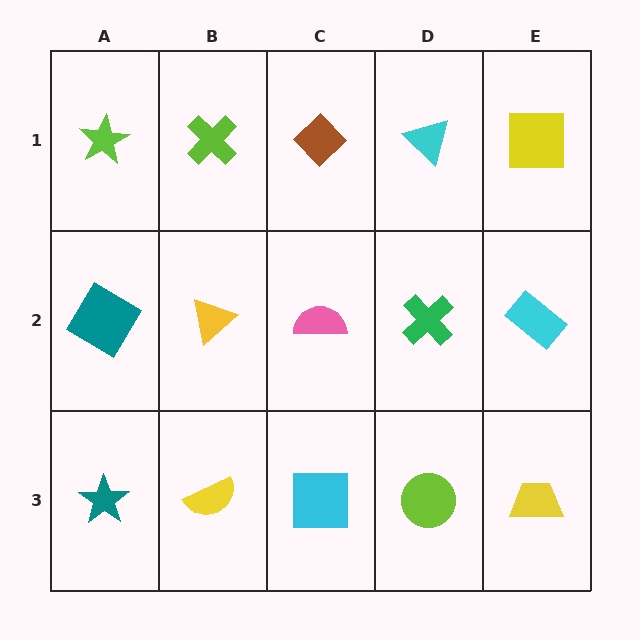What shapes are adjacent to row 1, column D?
A green cross (row 2, column D), a brown diamond (row 1, column C), a yellow square (row 1, column E).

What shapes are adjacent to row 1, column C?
A pink semicircle (row 2, column C), a lime cross (row 1, column B), a cyan triangle (row 1, column D).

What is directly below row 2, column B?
A yellow semicircle.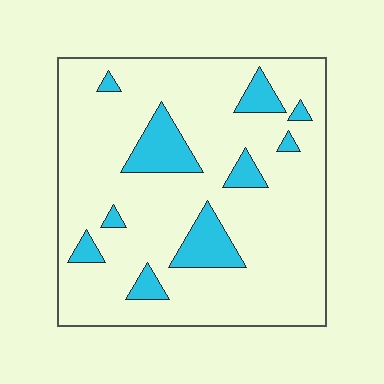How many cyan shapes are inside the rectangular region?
10.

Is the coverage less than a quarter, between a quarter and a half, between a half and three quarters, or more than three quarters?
Less than a quarter.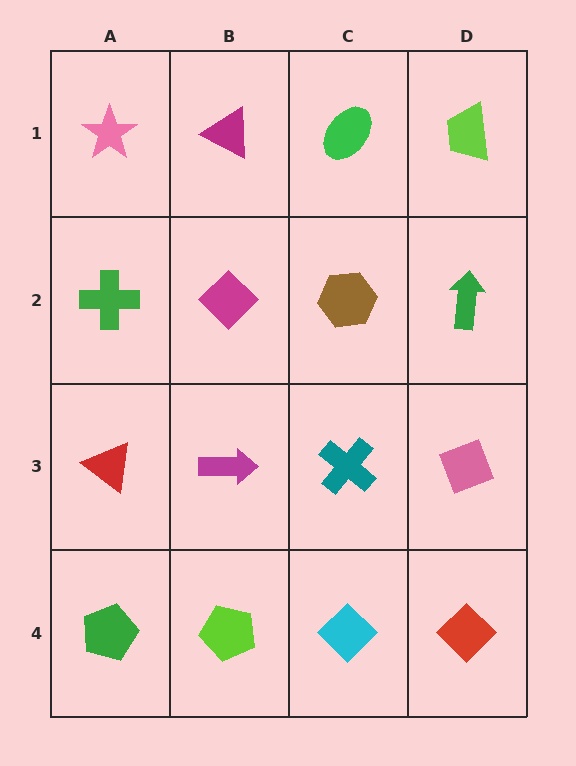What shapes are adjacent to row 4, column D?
A pink diamond (row 3, column D), a cyan diamond (row 4, column C).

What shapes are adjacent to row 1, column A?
A green cross (row 2, column A), a magenta triangle (row 1, column B).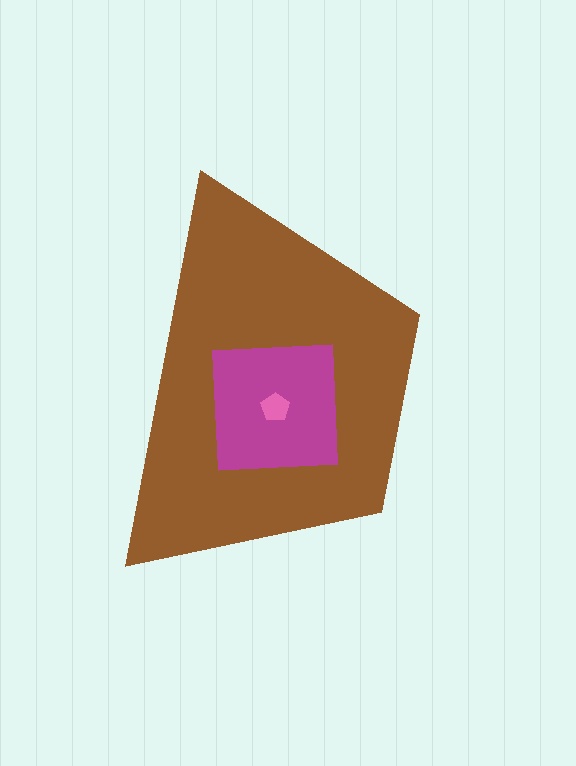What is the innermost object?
The pink pentagon.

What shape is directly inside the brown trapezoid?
The magenta square.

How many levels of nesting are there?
3.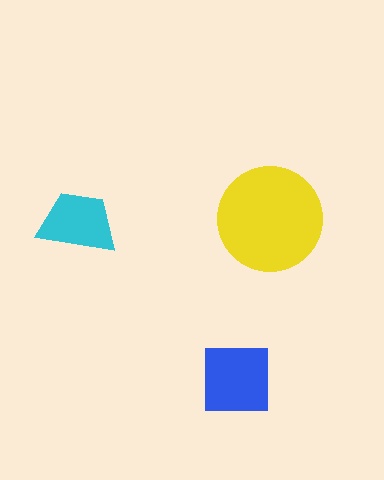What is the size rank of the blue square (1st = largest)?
2nd.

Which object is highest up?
The yellow circle is topmost.